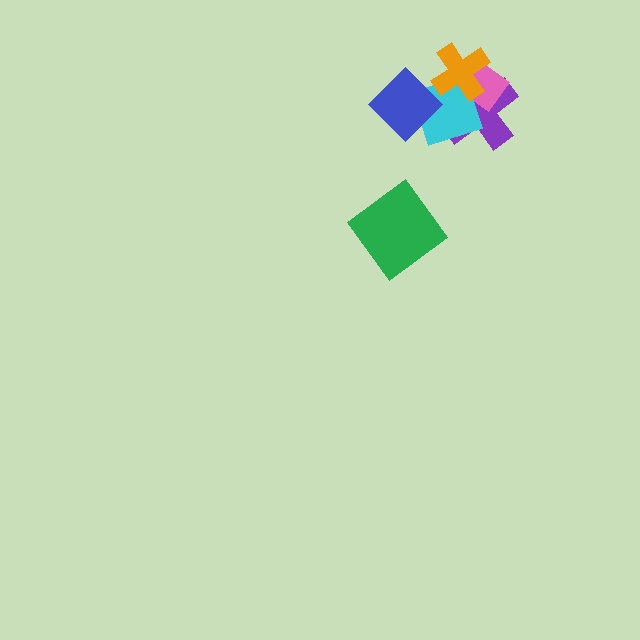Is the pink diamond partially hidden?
Yes, it is partially covered by another shape.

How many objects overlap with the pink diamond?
3 objects overlap with the pink diamond.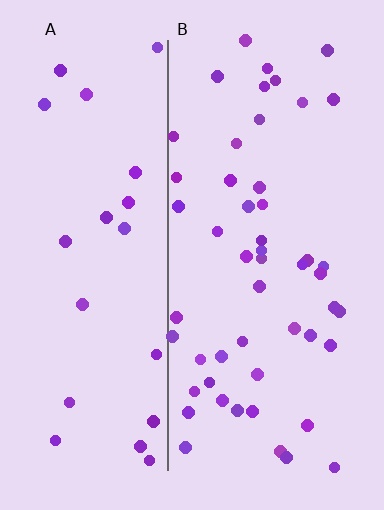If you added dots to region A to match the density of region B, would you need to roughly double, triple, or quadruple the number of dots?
Approximately double.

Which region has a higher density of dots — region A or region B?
B (the right).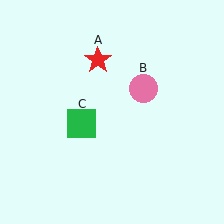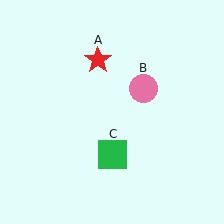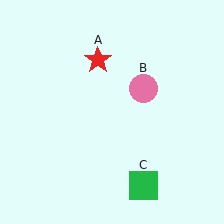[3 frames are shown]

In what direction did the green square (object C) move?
The green square (object C) moved down and to the right.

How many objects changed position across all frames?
1 object changed position: green square (object C).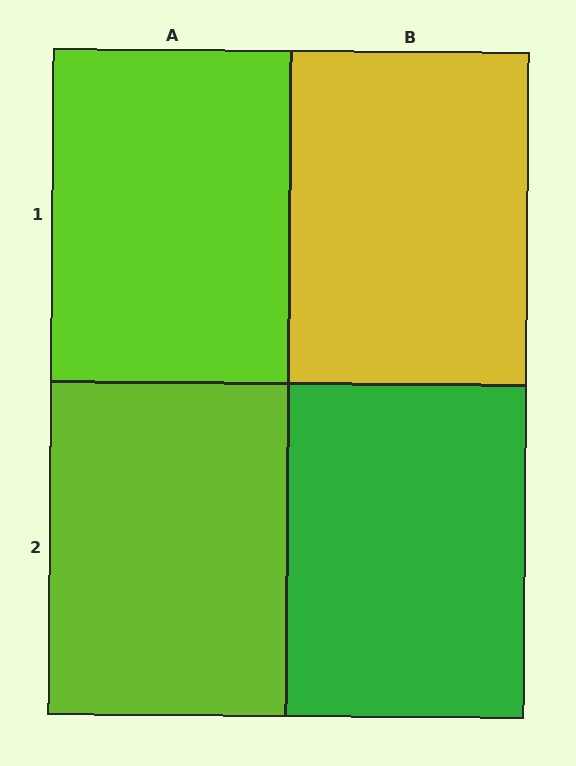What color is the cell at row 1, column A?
Lime.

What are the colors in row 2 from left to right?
Lime, green.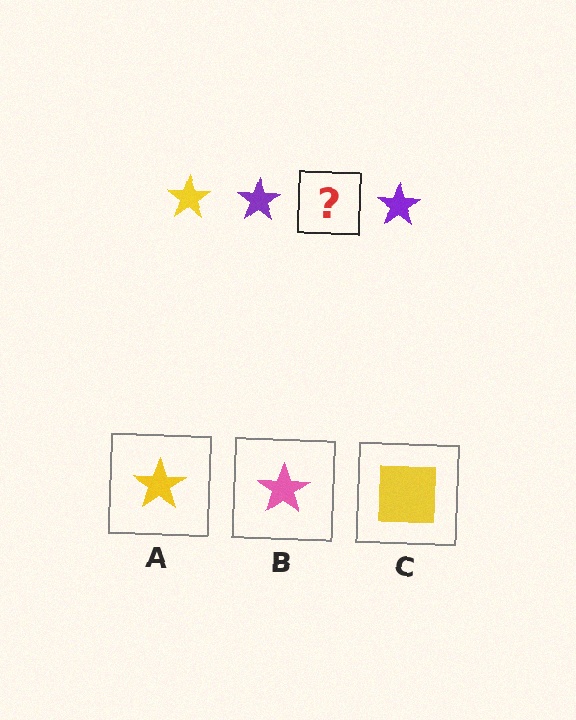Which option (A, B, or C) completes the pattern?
A.